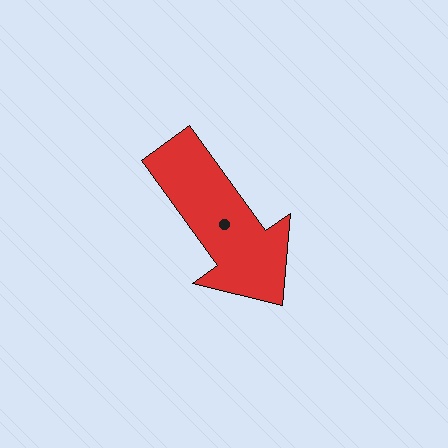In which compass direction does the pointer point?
Southeast.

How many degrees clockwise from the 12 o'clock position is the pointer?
Approximately 144 degrees.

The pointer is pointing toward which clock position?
Roughly 5 o'clock.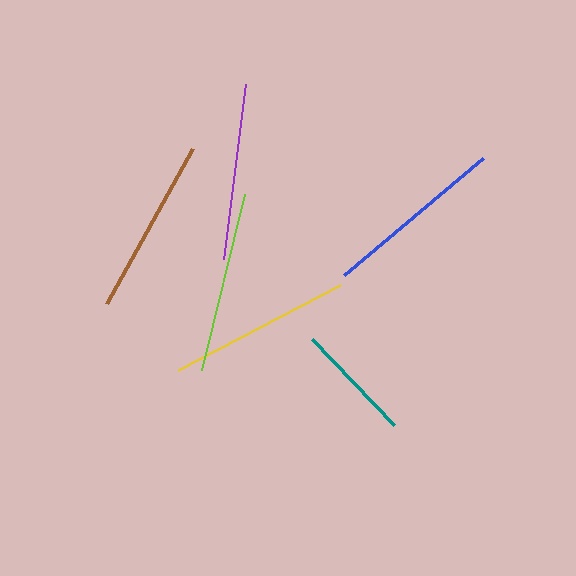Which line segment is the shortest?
The teal line is the shortest at approximately 119 pixels.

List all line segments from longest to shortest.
From longest to shortest: yellow, blue, lime, brown, purple, teal.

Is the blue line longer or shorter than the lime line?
The blue line is longer than the lime line.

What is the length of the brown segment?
The brown segment is approximately 177 pixels long.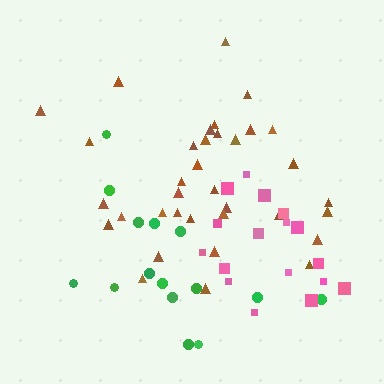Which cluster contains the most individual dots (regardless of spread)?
Brown (35).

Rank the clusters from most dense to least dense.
pink, brown, green.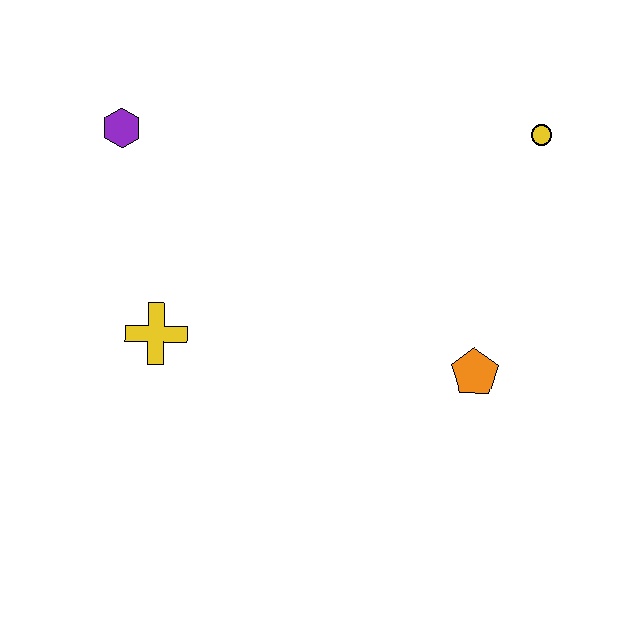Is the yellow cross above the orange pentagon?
Yes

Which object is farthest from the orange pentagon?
The purple hexagon is farthest from the orange pentagon.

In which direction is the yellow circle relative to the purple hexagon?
The yellow circle is to the right of the purple hexagon.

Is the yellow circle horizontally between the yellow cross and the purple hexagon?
No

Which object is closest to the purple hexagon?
The yellow cross is closest to the purple hexagon.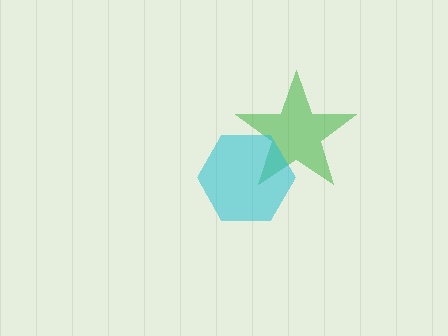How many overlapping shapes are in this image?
There are 2 overlapping shapes in the image.